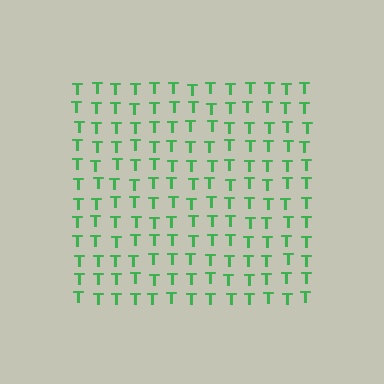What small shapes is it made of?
It is made of small letter T's.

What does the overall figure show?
The overall figure shows a square.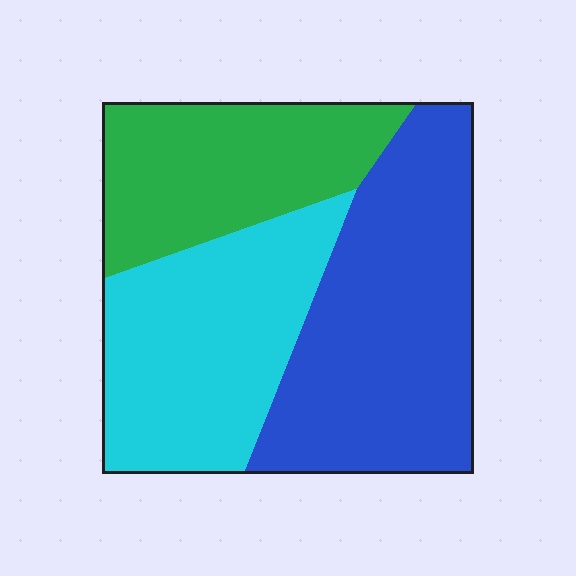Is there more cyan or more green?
Cyan.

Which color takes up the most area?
Blue, at roughly 40%.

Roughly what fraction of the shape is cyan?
Cyan covers 33% of the shape.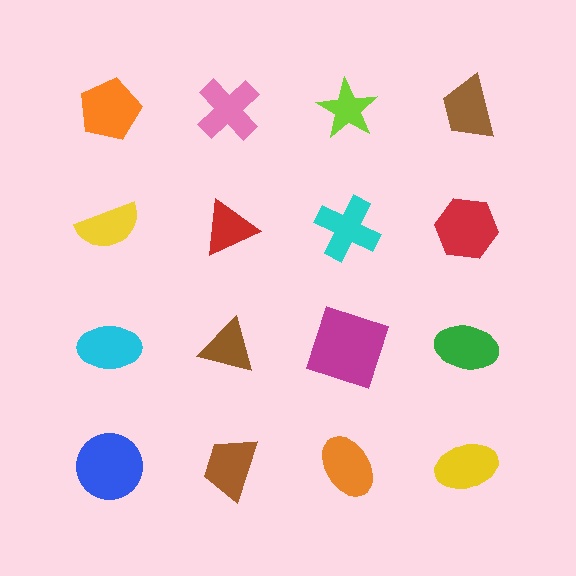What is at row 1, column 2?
A pink cross.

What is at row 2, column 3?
A cyan cross.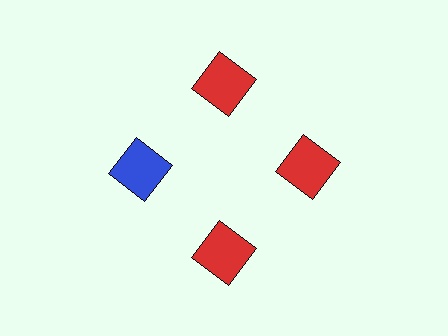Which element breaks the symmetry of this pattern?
The blue square at roughly the 9 o'clock position breaks the symmetry. All other shapes are red squares.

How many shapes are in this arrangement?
There are 4 shapes arranged in a ring pattern.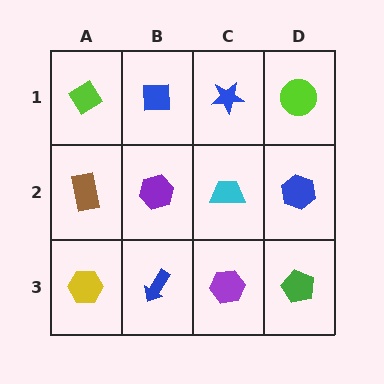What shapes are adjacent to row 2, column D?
A lime circle (row 1, column D), a green pentagon (row 3, column D), a cyan trapezoid (row 2, column C).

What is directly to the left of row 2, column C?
A purple hexagon.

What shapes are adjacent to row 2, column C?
A blue star (row 1, column C), a purple hexagon (row 3, column C), a purple hexagon (row 2, column B), a blue hexagon (row 2, column D).